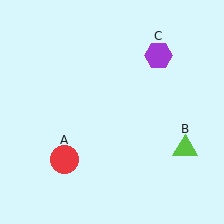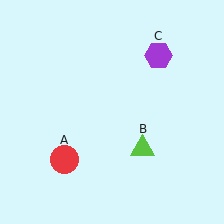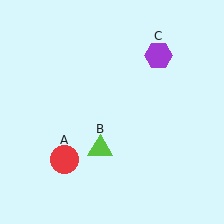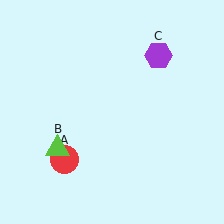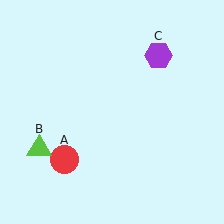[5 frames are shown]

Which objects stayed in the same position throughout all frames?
Red circle (object A) and purple hexagon (object C) remained stationary.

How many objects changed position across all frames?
1 object changed position: lime triangle (object B).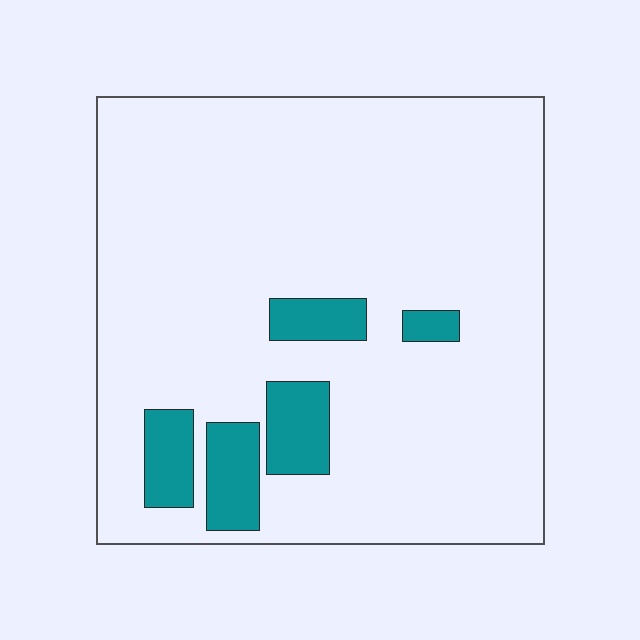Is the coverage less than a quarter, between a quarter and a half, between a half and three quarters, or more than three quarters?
Less than a quarter.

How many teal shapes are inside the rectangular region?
5.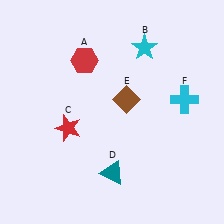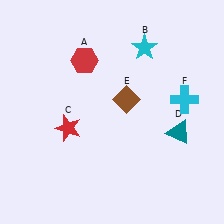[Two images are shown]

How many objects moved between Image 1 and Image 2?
1 object moved between the two images.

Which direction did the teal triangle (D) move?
The teal triangle (D) moved right.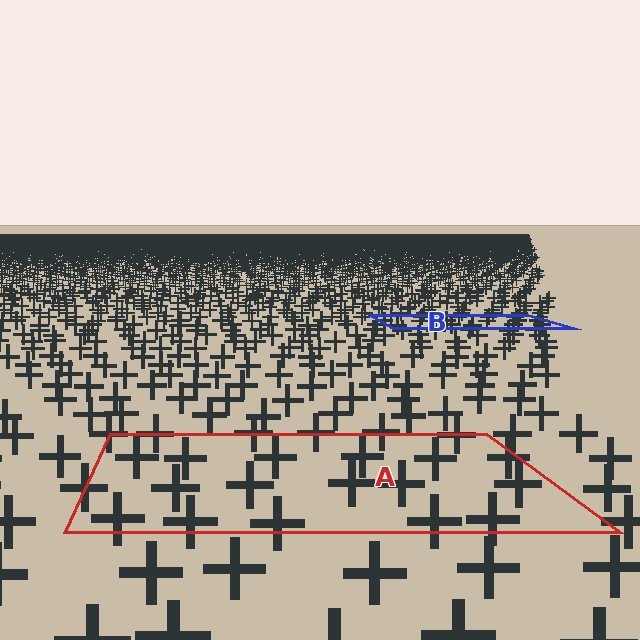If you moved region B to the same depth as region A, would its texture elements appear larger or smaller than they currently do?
They would appear larger. At a closer depth, the same texture elements are projected at a bigger on-screen size.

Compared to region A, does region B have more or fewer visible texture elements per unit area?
Region B has more texture elements per unit area — they are packed more densely because it is farther away.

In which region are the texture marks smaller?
The texture marks are smaller in region B, because it is farther away.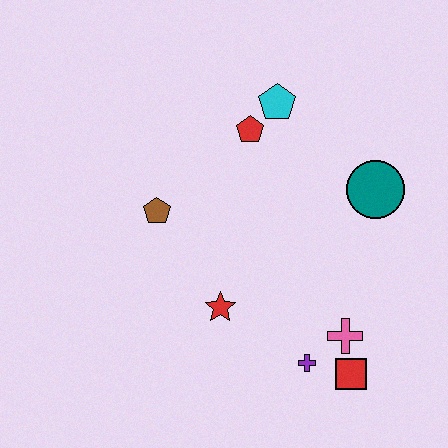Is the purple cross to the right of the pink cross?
No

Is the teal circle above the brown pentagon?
Yes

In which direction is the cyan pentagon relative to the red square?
The cyan pentagon is above the red square.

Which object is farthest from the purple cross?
The cyan pentagon is farthest from the purple cross.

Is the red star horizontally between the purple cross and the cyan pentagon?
No